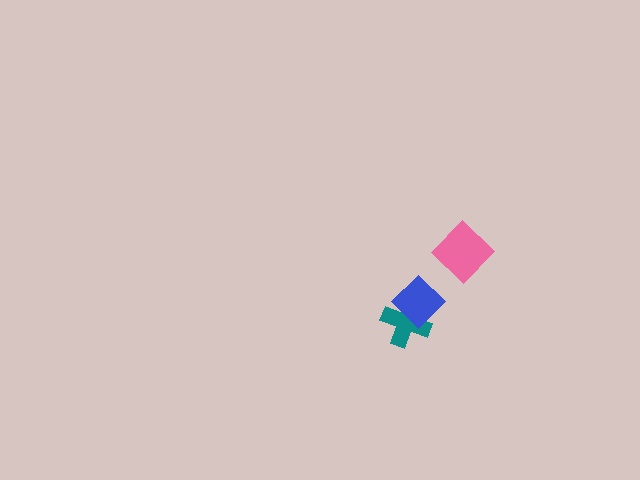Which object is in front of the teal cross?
The blue diamond is in front of the teal cross.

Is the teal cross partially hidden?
Yes, it is partially covered by another shape.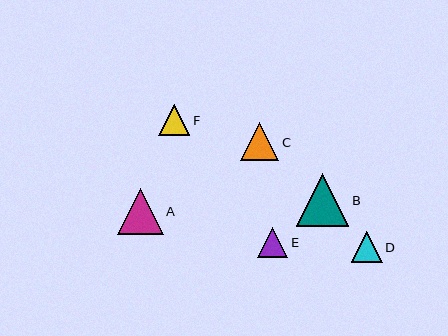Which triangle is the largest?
Triangle B is the largest with a size of approximately 52 pixels.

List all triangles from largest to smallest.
From largest to smallest: B, A, C, F, D, E.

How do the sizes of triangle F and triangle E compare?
Triangle F and triangle E are approximately the same size.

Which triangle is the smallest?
Triangle E is the smallest with a size of approximately 30 pixels.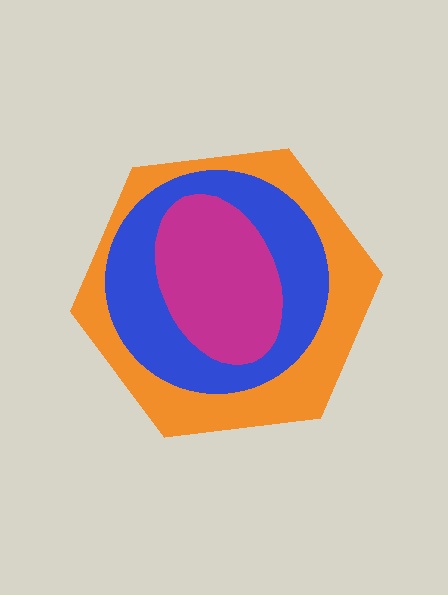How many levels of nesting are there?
3.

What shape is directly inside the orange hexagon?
The blue circle.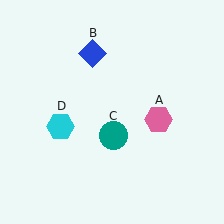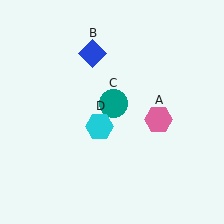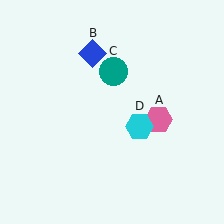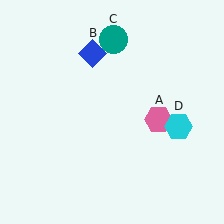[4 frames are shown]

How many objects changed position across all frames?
2 objects changed position: teal circle (object C), cyan hexagon (object D).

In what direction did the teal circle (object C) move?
The teal circle (object C) moved up.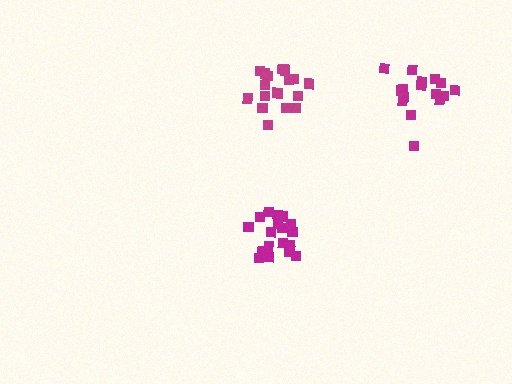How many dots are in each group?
Group 1: 19 dots, Group 2: 17 dots, Group 3: 16 dots (52 total).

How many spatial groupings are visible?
There are 3 spatial groupings.